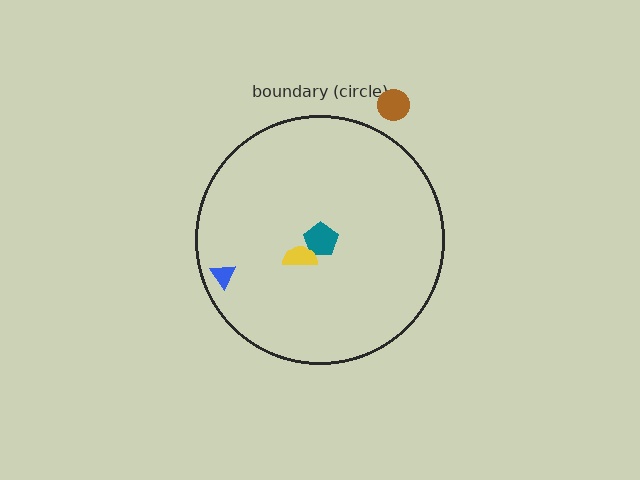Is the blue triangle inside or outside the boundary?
Inside.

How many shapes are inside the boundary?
3 inside, 1 outside.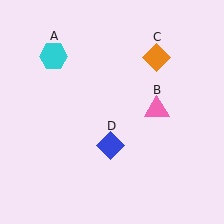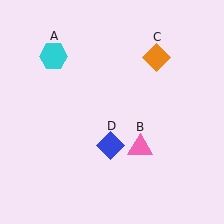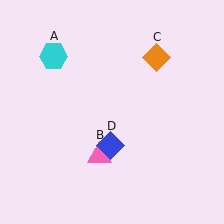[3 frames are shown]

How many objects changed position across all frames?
1 object changed position: pink triangle (object B).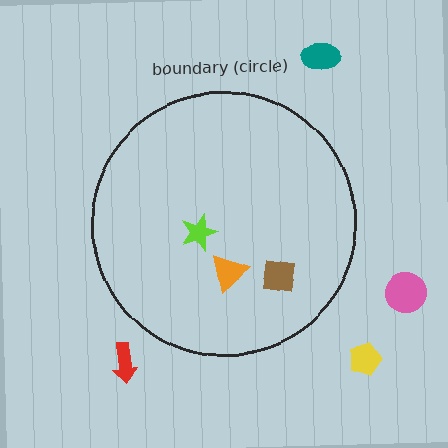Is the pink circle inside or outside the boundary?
Outside.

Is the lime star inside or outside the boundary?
Inside.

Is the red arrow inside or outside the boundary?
Outside.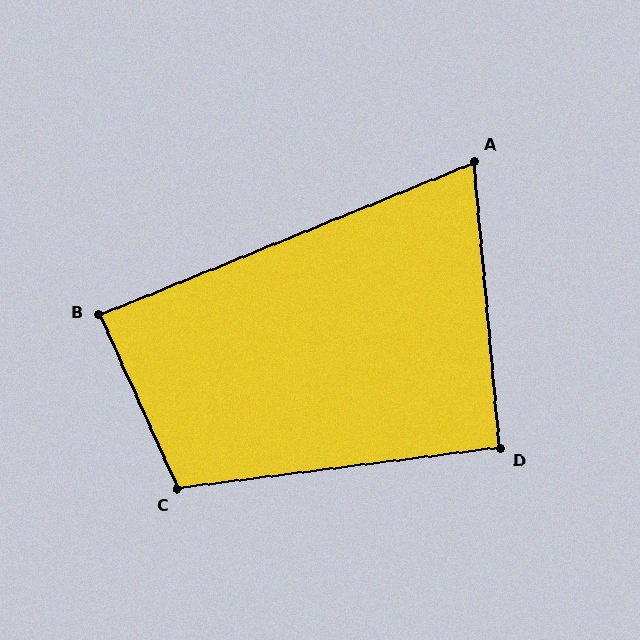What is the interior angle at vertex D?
Approximately 92 degrees (approximately right).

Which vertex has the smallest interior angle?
A, at approximately 73 degrees.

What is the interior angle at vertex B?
Approximately 88 degrees (approximately right).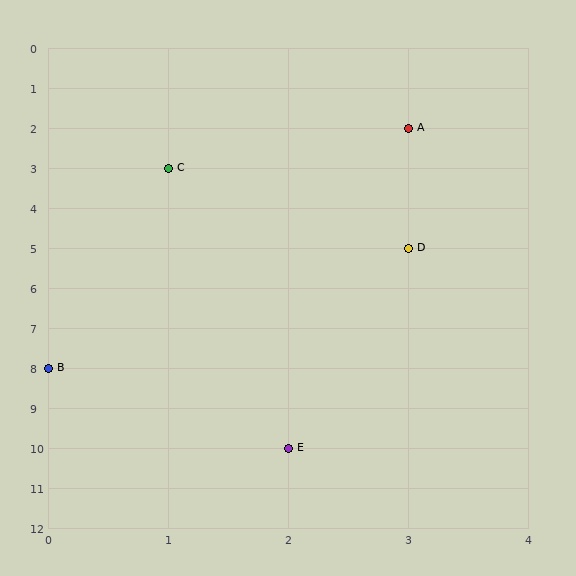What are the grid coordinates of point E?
Point E is at grid coordinates (2, 10).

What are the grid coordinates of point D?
Point D is at grid coordinates (3, 5).